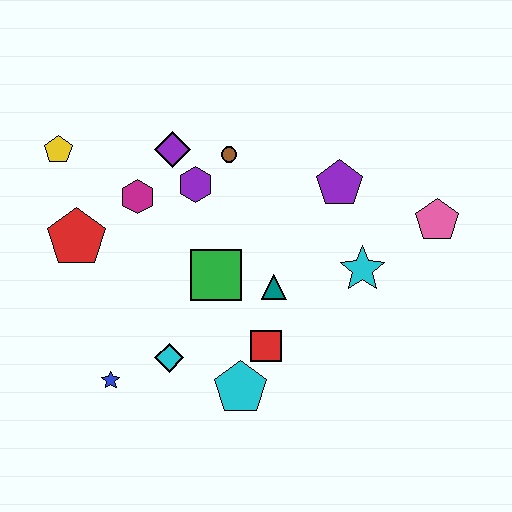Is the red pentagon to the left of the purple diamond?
Yes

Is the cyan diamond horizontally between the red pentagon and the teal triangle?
Yes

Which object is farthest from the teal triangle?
The yellow pentagon is farthest from the teal triangle.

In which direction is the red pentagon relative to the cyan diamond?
The red pentagon is above the cyan diamond.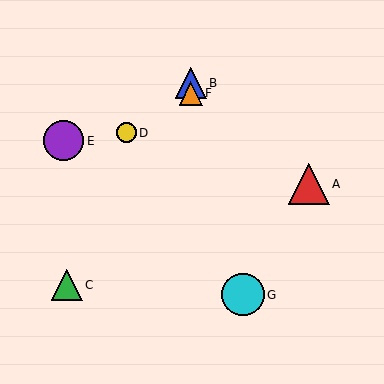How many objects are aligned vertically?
2 objects (B, F) are aligned vertically.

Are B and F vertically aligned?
Yes, both are at x≈191.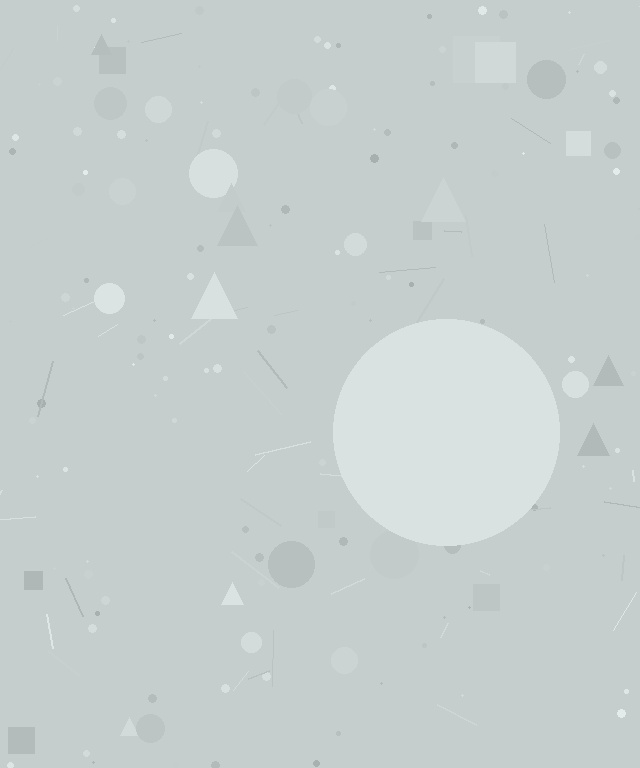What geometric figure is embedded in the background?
A circle is embedded in the background.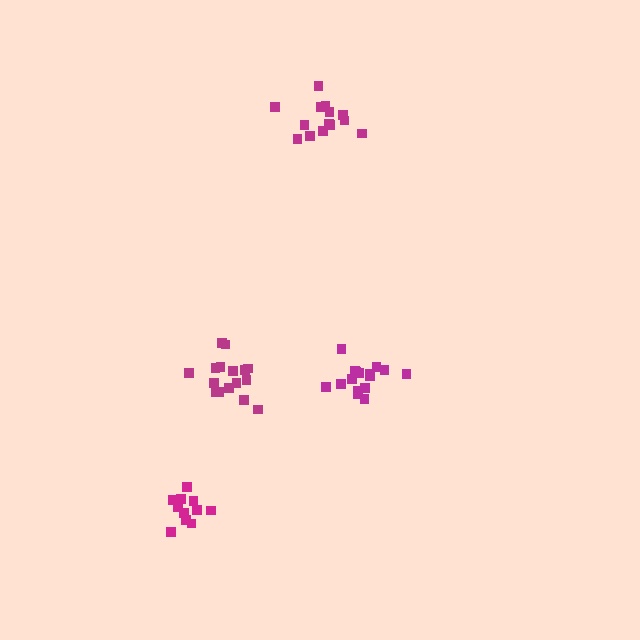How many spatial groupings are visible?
There are 4 spatial groupings.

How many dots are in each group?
Group 1: 16 dots, Group 2: 16 dots, Group 3: 14 dots, Group 4: 11 dots (57 total).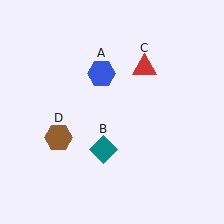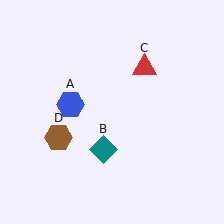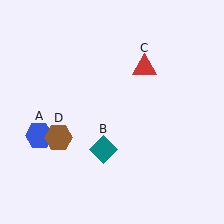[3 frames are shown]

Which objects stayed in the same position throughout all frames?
Teal diamond (object B) and red triangle (object C) and brown hexagon (object D) remained stationary.